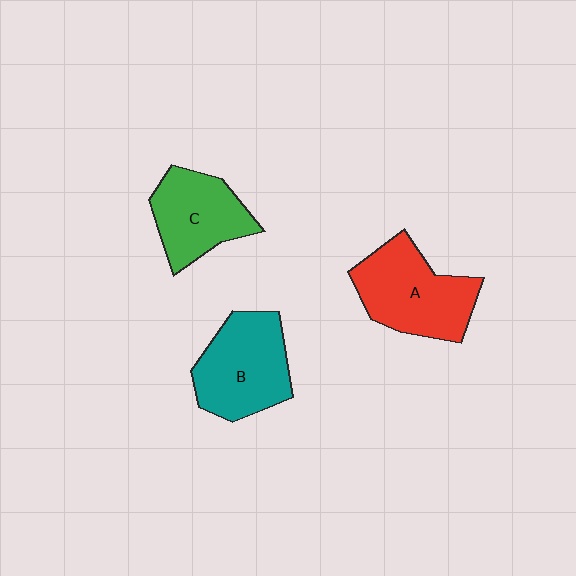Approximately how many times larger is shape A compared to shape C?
Approximately 1.2 times.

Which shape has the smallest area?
Shape C (green).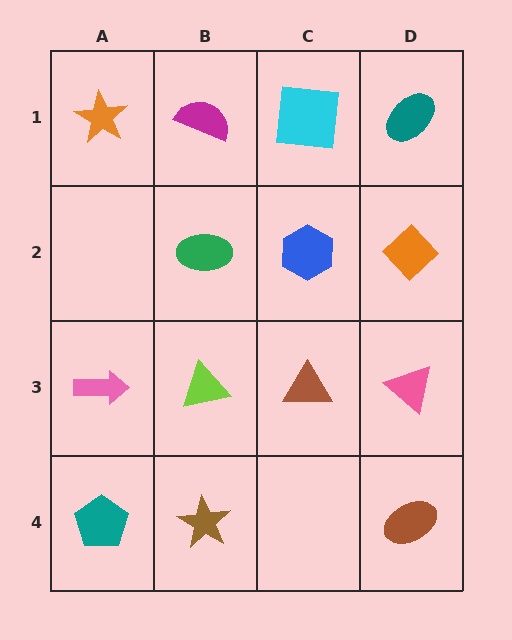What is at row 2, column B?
A green ellipse.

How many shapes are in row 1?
4 shapes.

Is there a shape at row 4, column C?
No, that cell is empty.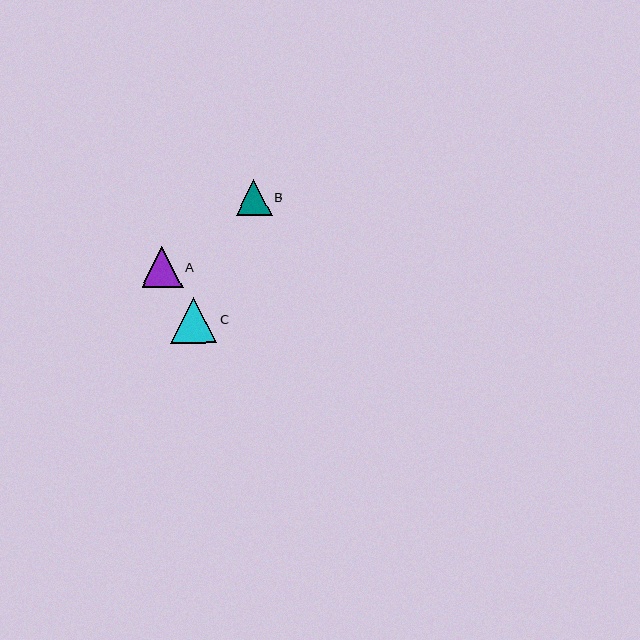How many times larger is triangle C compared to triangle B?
Triangle C is approximately 1.3 times the size of triangle B.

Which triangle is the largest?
Triangle C is the largest with a size of approximately 46 pixels.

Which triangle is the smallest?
Triangle B is the smallest with a size of approximately 36 pixels.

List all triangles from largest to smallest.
From largest to smallest: C, A, B.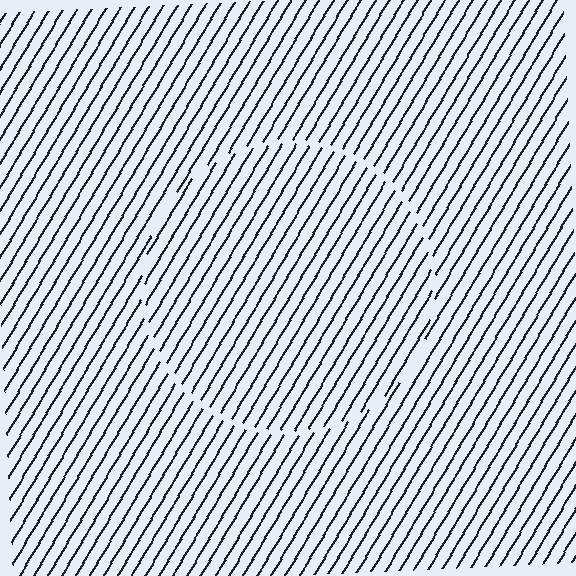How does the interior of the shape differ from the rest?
The interior of the shape contains the same grating, shifted by half a period — the contour is defined by the phase discontinuity where line-ends from the inner and outer gratings abut.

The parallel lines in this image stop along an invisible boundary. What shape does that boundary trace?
An illusory circle. The interior of the shape contains the same grating, shifted by half a period — the contour is defined by the phase discontinuity where line-ends from the inner and outer gratings abut.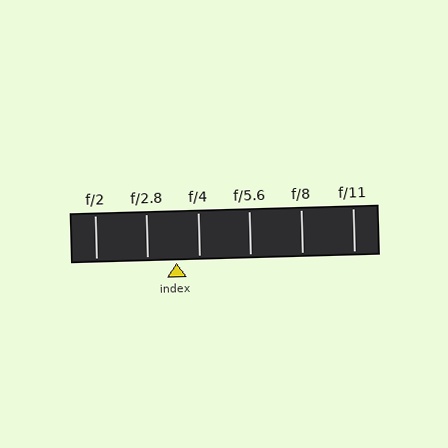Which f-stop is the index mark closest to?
The index mark is closest to f/4.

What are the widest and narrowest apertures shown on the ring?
The widest aperture shown is f/2 and the narrowest is f/11.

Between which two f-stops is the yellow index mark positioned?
The index mark is between f/2.8 and f/4.